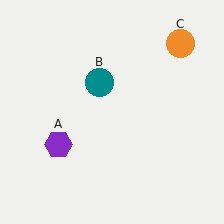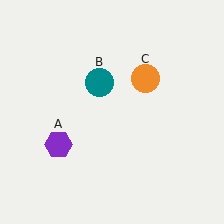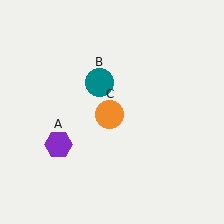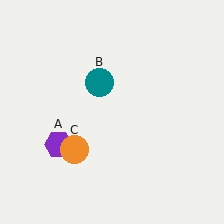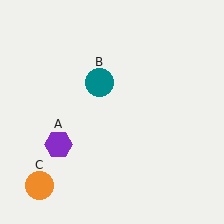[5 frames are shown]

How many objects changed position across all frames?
1 object changed position: orange circle (object C).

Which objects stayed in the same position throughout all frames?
Purple hexagon (object A) and teal circle (object B) remained stationary.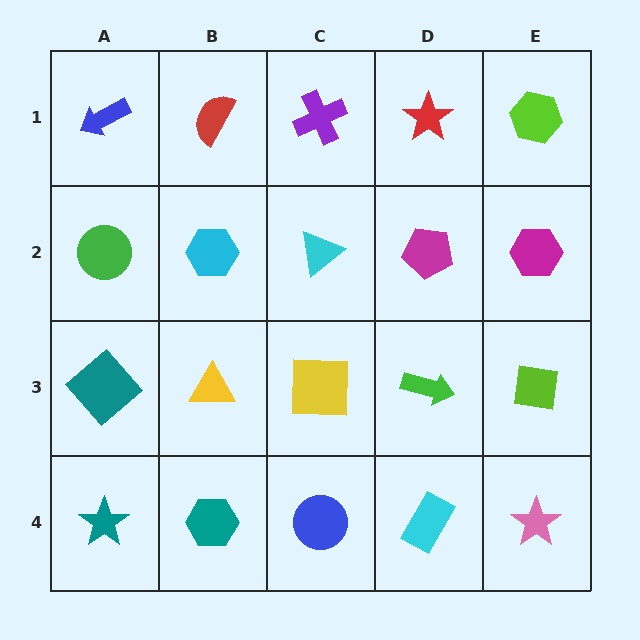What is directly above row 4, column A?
A teal diamond.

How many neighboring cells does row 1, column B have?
3.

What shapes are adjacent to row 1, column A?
A green circle (row 2, column A), a red semicircle (row 1, column B).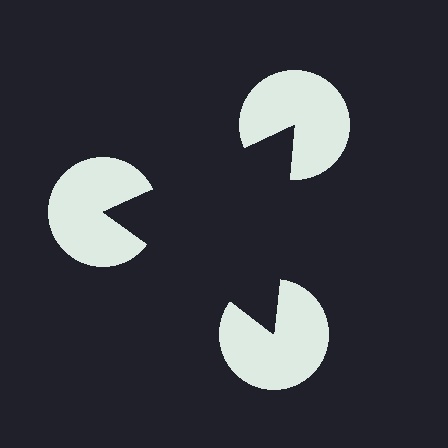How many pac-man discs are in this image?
There are 3 — one at each vertex of the illusory triangle.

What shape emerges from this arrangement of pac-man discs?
An illusory triangle — its edges are inferred from the aligned wedge cuts in the pac-man discs, not physically drawn.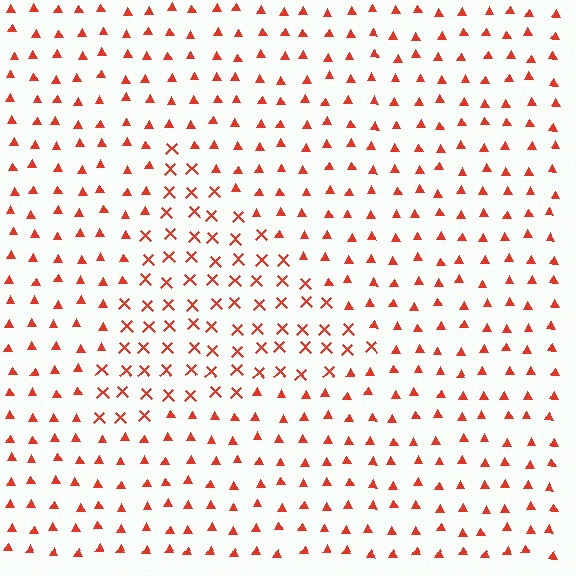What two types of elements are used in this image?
The image uses X marks inside the triangle region and triangles outside it.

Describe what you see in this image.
The image is filled with small red elements arranged in a uniform grid. A triangle-shaped region contains X marks, while the surrounding area contains triangles. The boundary is defined purely by the change in element shape.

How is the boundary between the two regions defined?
The boundary is defined by a change in element shape: X marks inside vs. triangles outside. All elements share the same color and spacing.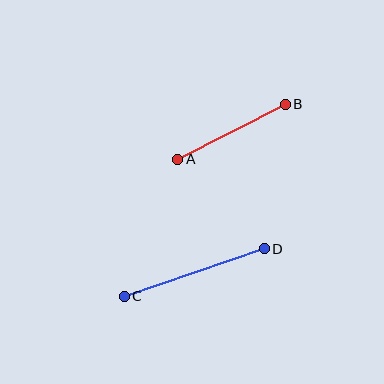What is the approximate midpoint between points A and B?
The midpoint is at approximately (231, 132) pixels.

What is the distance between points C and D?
The distance is approximately 148 pixels.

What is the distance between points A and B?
The distance is approximately 121 pixels.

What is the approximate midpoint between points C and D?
The midpoint is at approximately (194, 273) pixels.